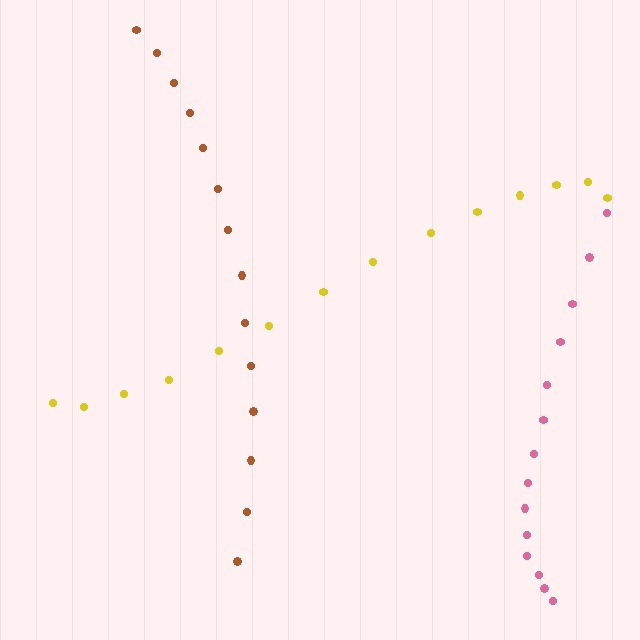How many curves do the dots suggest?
There are 3 distinct paths.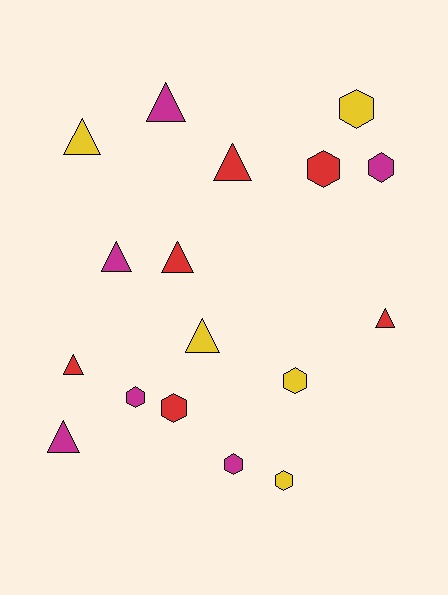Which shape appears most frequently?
Triangle, with 9 objects.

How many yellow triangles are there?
There are 2 yellow triangles.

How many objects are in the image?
There are 17 objects.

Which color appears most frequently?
Magenta, with 6 objects.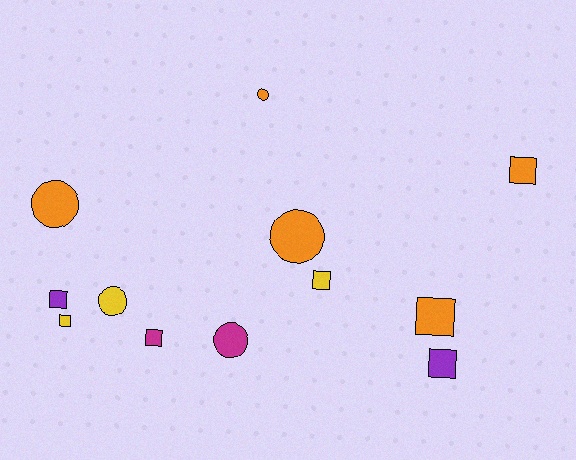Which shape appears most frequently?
Square, with 7 objects.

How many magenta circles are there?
There is 1 magenta circle.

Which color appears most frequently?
Orange, with 5 objects.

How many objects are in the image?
There are 12 objects.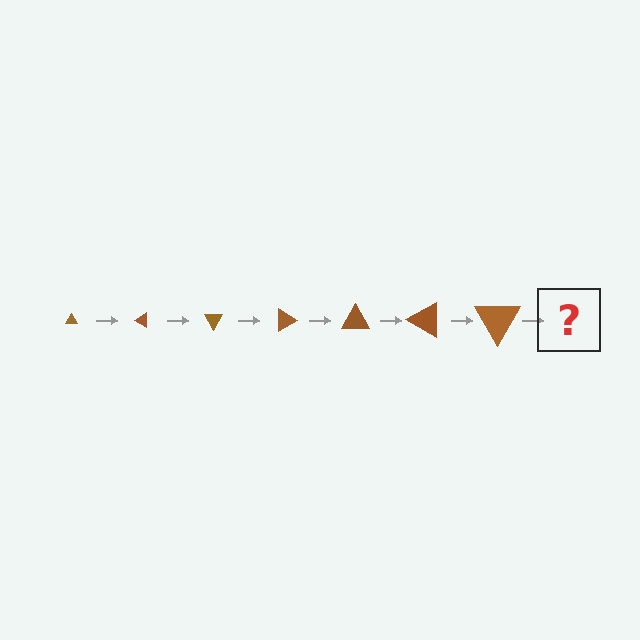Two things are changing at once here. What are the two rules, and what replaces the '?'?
The two rules are that the triangle grows larger each step and it rotates 30 degrees each step. The '?' should be a triangle, larger than the previous one and rotated 210 degrees from the start.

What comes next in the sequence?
The next element should be a triangle, larger than the previous one and rotated 210 degrees from the start.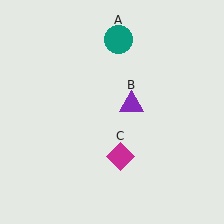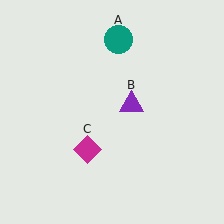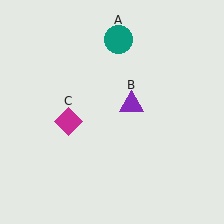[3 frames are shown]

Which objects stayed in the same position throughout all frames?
Teal circle (object A) and purple triangle (object B) remained stationary.